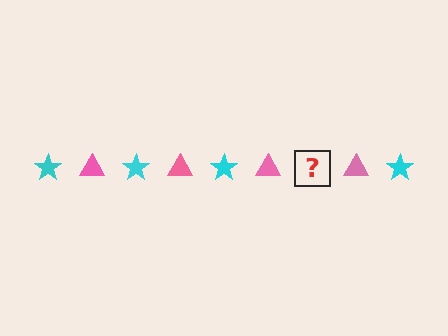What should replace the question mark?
The question mark should be replaced with a cyan star.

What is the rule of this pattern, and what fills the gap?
The rule is that the pattern alternates between cyan star and pink triangle. The gap should be filled with a cyan star.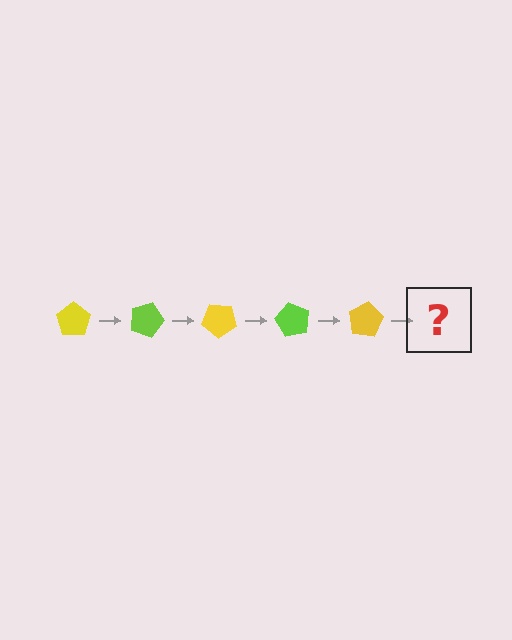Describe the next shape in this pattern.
It should be a lime pentagon, rotated 100 degrees from the start.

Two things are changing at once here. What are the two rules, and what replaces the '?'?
The two rules are that it rotates 20 degrees each step and the color cycles through yellow and lime. The '?' should be a lime pentagon, rotated 100 degrees from the start.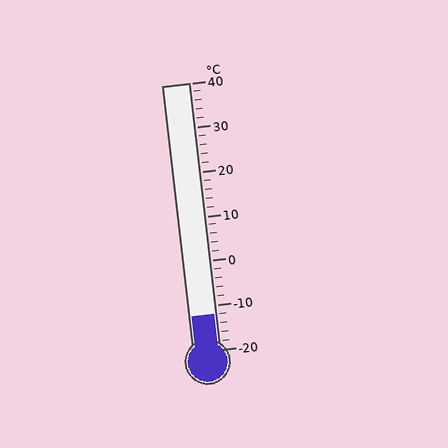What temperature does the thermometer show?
The thermometer shows approximately -12°C.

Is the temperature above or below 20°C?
The temperature is below 20°C.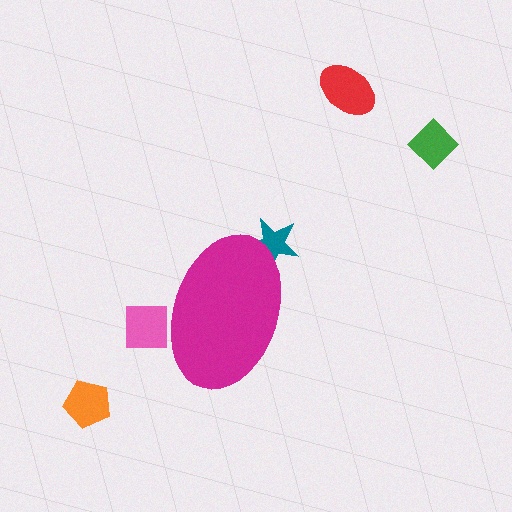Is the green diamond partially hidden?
No, the green diamond is fully visible.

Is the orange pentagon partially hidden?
No, the orange pentagon is fully visible.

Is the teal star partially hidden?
Yes, the teal star is partially hidden behind the magenta ellipse.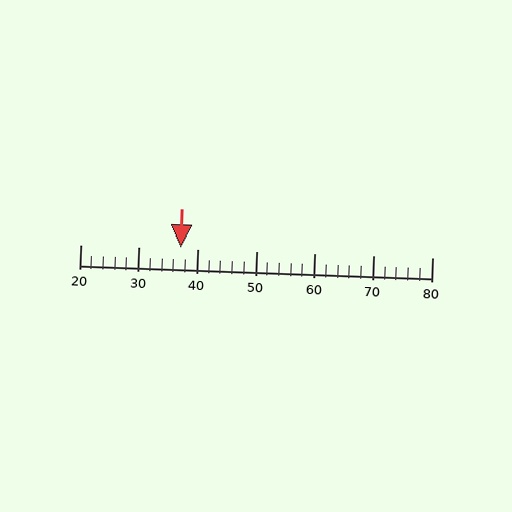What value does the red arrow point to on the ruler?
The red arrow points to approximately 37.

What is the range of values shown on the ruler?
The ruler shows values from 20 to 80.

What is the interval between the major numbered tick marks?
The major tick marks are spaced 10 units apart.